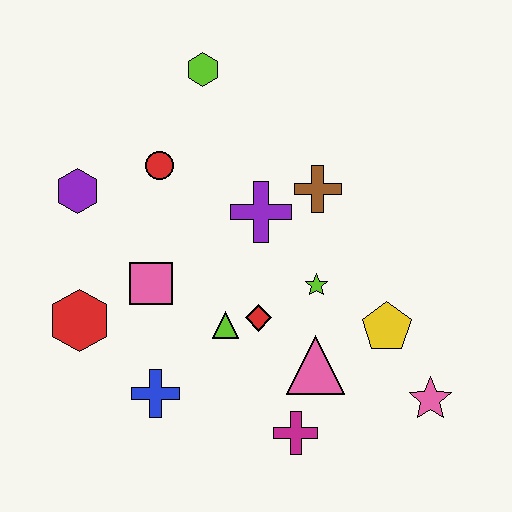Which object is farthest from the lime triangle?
The lime hexagon is farthest from the lime triangle.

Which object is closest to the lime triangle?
The red diamond is closest to the lime triangle.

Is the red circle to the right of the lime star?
No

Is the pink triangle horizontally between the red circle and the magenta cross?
No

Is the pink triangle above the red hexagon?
No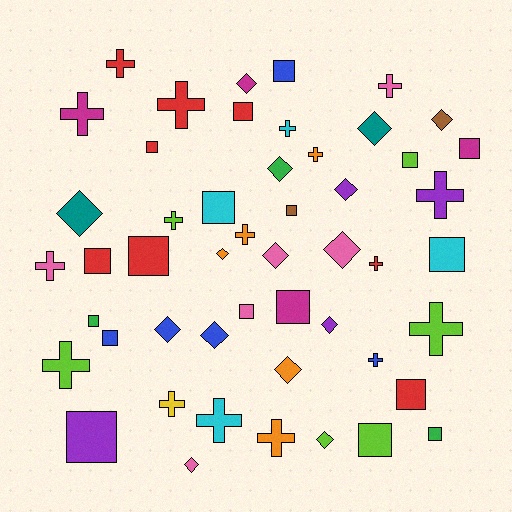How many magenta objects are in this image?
There are 4 magenta objects.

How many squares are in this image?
There are 18 squares.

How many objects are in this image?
There are 50 objects.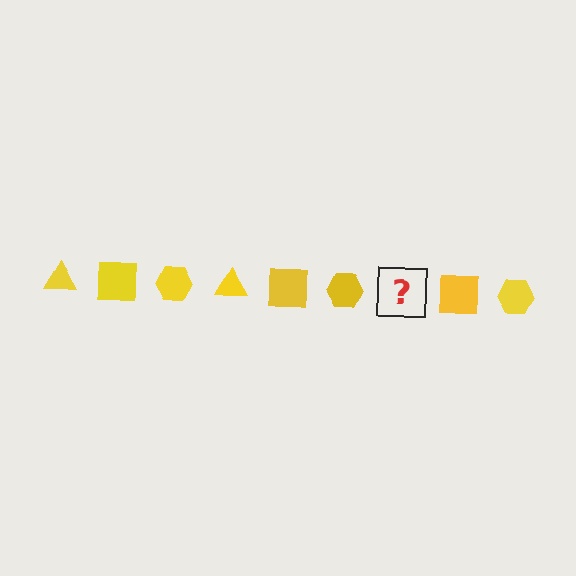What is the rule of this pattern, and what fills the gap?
The rule is that the pattern cycles through triangle, square, hexagon shapes in yellow. The gap should be filled with a yellow triangle.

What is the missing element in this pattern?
The missing element is a yellow triangle.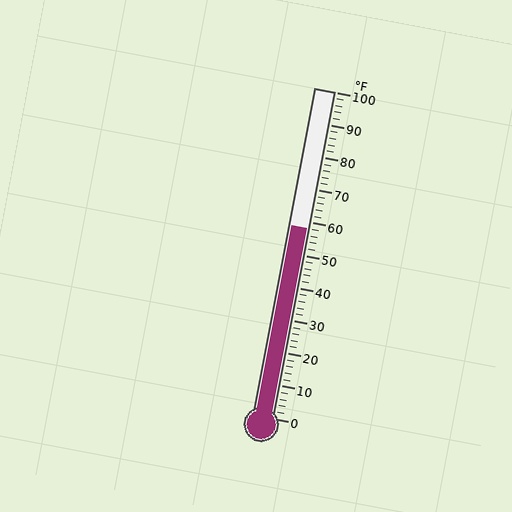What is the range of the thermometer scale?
The thermometer scale ranges from 0°F to 100°F.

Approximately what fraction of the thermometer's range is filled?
The thermometer is filled to approximately 60% of its range.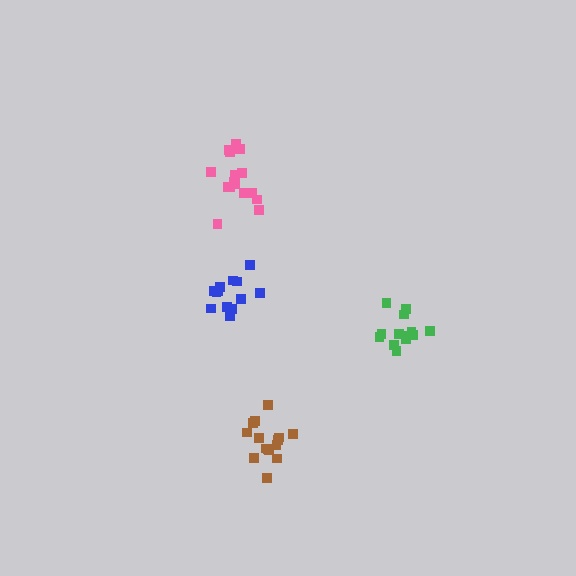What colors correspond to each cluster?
The clusters are colored: green, brown, blue, pink.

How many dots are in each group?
Group 1: 13 dots, Group 2: 15 dots, Group 3: 13 dots, Group 4: 16 dots (57 total).